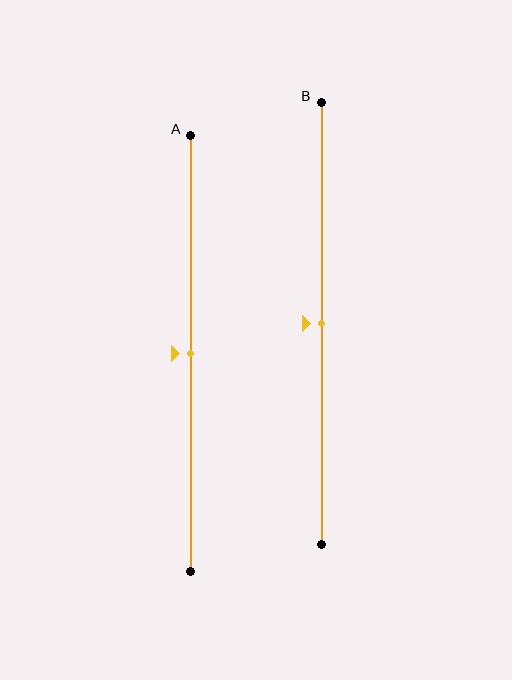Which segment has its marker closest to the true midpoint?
Segment A has its marker closest to the true midpoint.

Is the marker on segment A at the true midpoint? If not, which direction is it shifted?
Yes, the marker on segment A is at the true midpoint.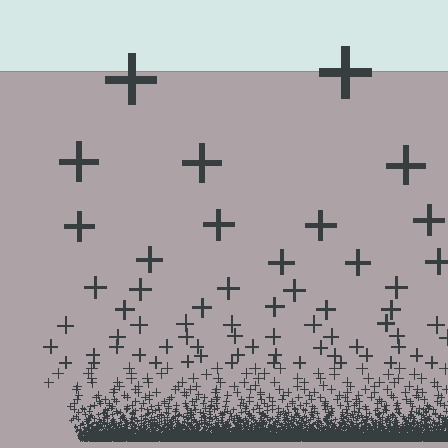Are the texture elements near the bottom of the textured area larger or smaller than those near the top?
Smaller. The gradient is inverted — elements near the bottom are smaller and denser.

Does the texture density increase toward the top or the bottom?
Density increases toward the bottom.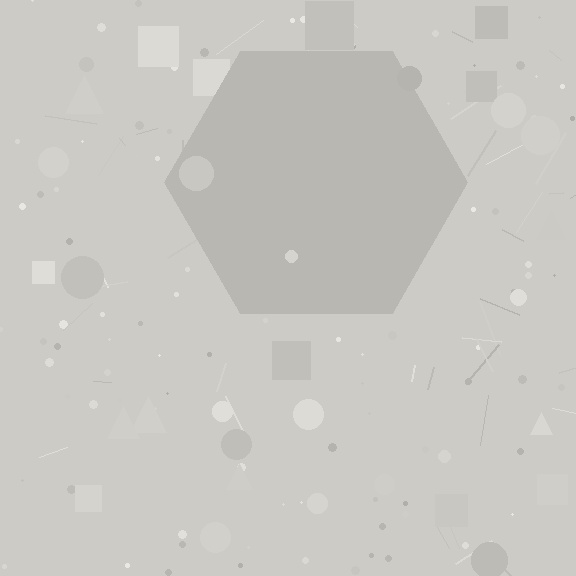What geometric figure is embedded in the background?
A hexagon is embedded in the background.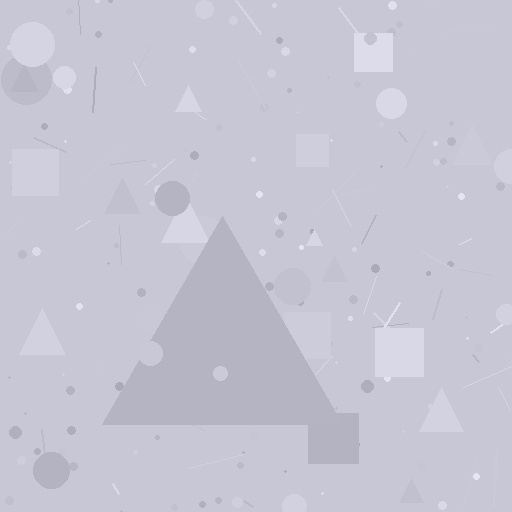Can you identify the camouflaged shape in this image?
The camouflaged shape is a triangle.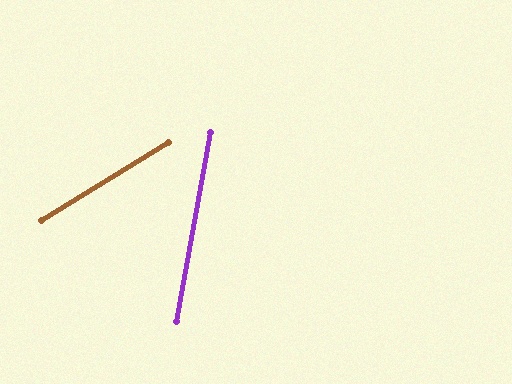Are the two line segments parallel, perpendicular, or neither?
Neither parallel nor perpendicular — they differ by about 48°.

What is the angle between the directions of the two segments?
Approximately 48 degrees.